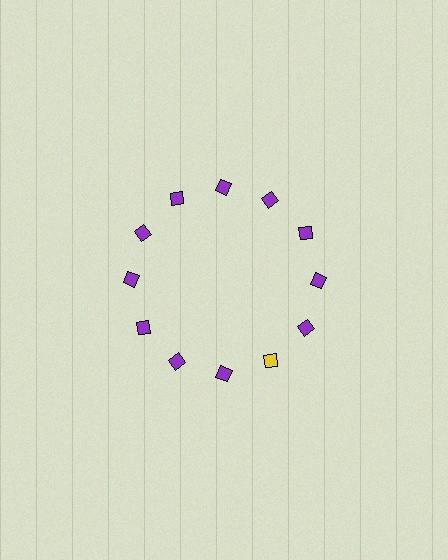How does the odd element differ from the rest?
It has a different color: yellow instead of purple.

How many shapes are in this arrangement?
There are 12 shapes arranged in a ring pattern.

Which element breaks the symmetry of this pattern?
The yellow diamond at roughly the 5 o'clock position breaks the symmetry. All other shapes are purple diamonds.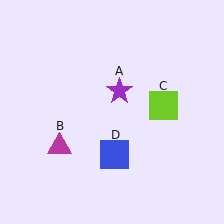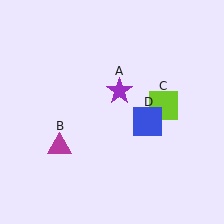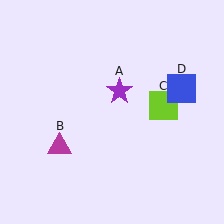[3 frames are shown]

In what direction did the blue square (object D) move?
The blue square (object D) moved up and to the right.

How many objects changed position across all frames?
1 object changed position: blue square (object D).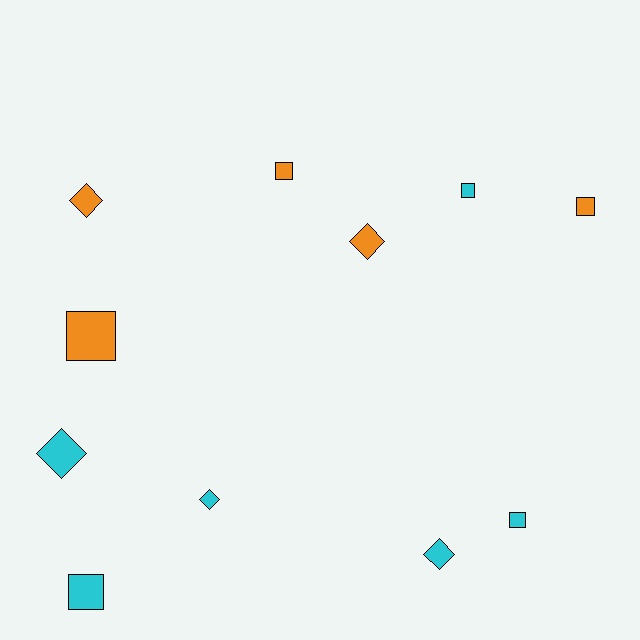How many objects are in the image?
There are 11 objects.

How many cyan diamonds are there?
There are 3 cyan diamonds.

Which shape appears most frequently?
Square, with 6 objects.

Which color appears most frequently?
Cyan, with 6 objects.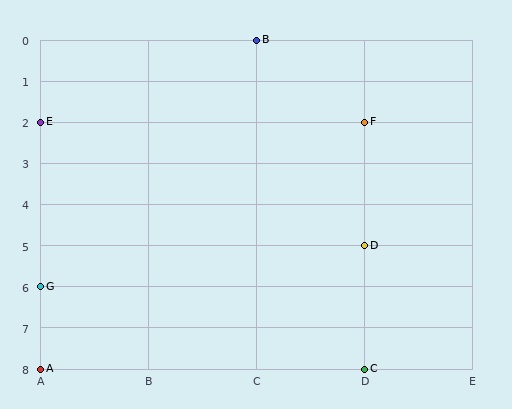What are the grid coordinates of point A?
Point A is at grid coordinates (A, 8).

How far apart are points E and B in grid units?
Points E and B are 2 columns and 2 rows apart (about 2.8 grid units diagonally).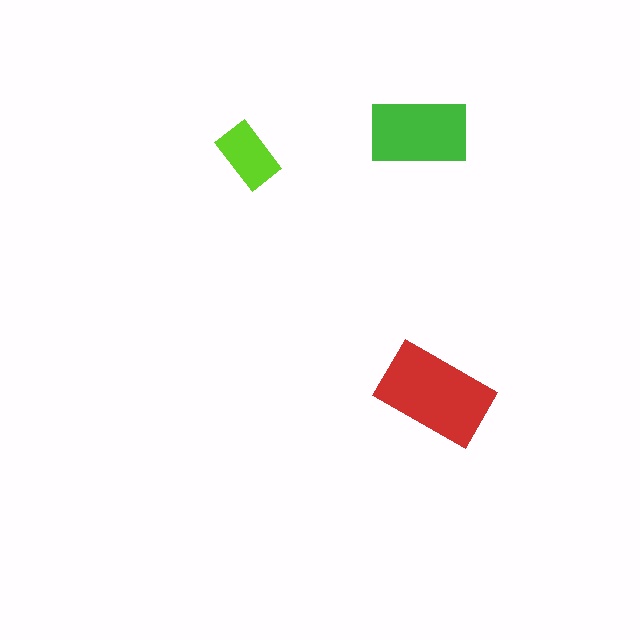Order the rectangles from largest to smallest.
the red one, the green one, the lime one.